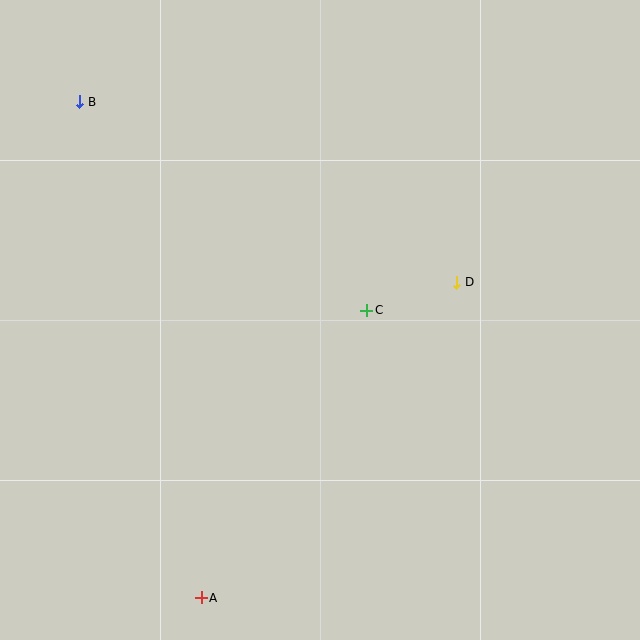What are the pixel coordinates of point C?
Point C is at (367, 311).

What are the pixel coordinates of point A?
Point A is at (201, 598).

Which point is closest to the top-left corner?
Point B is closest to the top-left corner.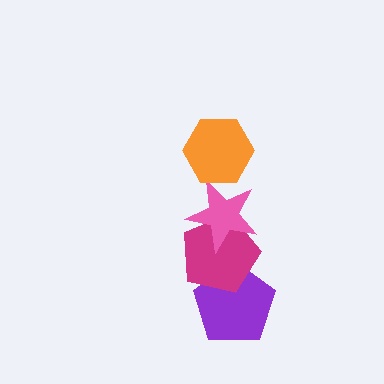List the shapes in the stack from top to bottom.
From top to bottom: the orange hexagon, the pink star, the magenta pentagon, the purple pentagon.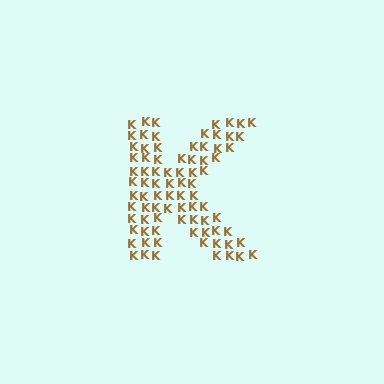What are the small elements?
The small elements are letter K's.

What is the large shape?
The large shape is the letter K.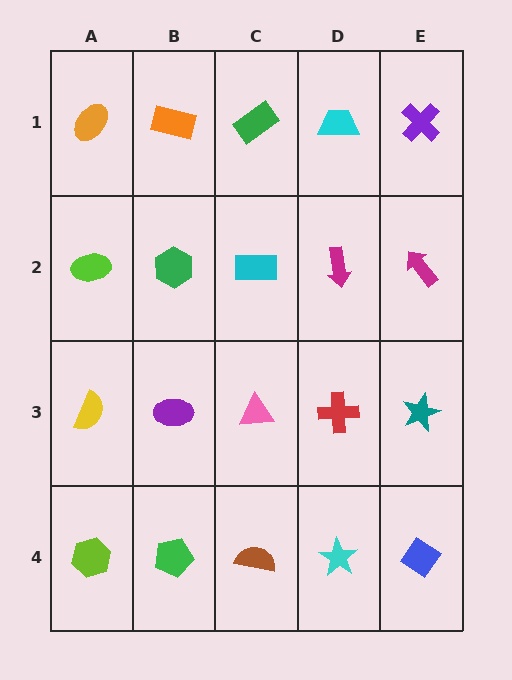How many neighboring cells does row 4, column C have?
3.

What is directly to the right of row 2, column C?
A magenta arrow.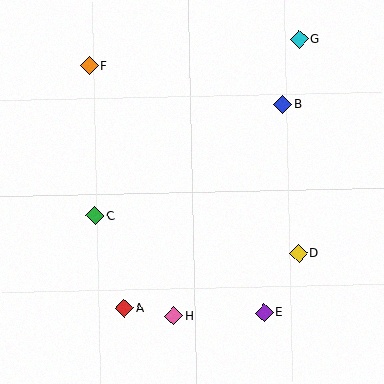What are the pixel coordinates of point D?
Point D is at (299, 254).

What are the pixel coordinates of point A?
Point A is at (124, 308).